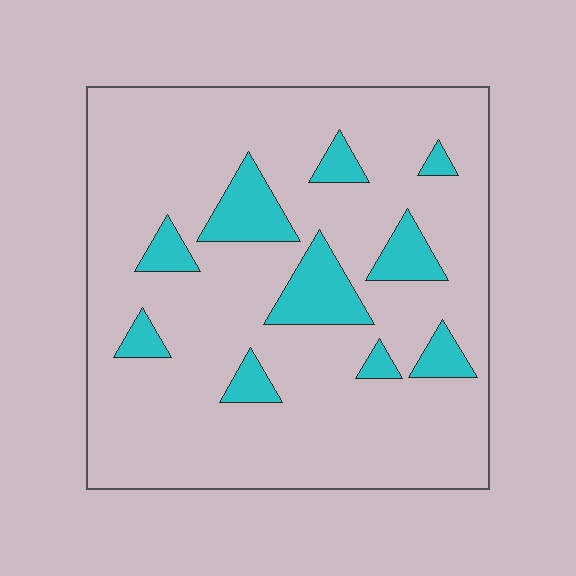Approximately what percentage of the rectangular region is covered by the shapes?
Approximately 15%.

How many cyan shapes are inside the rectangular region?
10.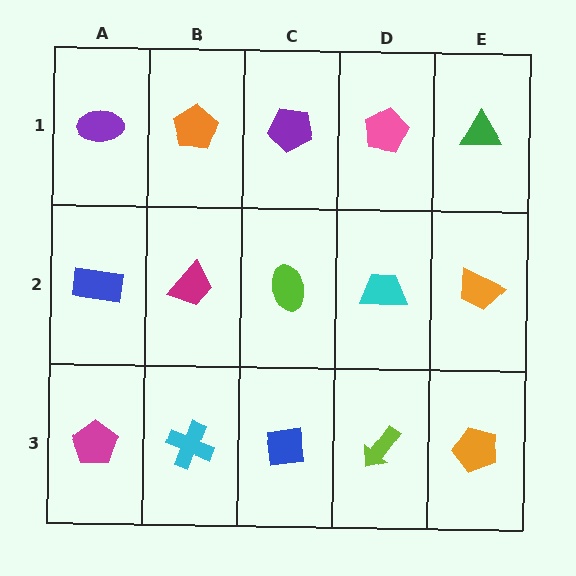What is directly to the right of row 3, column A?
A cyan cross.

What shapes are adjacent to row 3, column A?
A blue rectangle (row 2, column A), a cyan cross (row 3, column B).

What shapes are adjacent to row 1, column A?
A blue rectangle (row 2, column A), an orange pentagon (row 1, column B).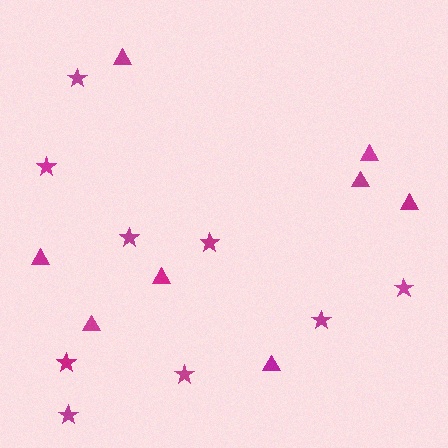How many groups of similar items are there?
There are 2 groups: one group of stars (9) and one group of triangles (8).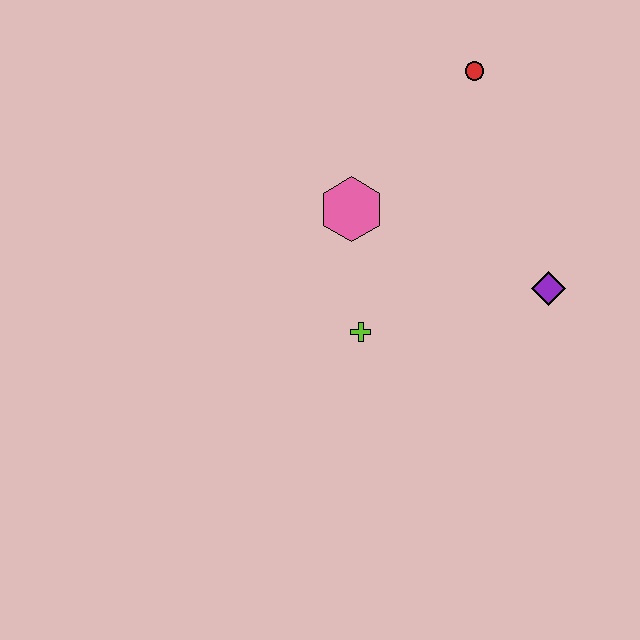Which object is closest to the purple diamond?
The lime cross is closest to the purple diamond.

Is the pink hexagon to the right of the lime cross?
No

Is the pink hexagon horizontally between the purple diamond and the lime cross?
No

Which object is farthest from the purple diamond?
The red circle is farthest from the purple diamond.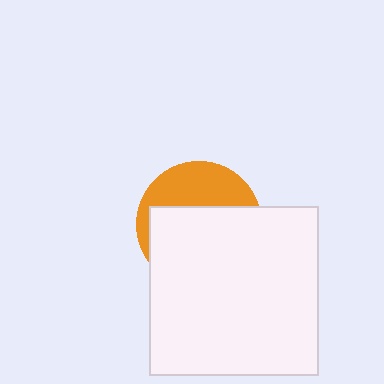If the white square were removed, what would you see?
You would see the complete orange circle.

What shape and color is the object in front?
The object in front is a white square.